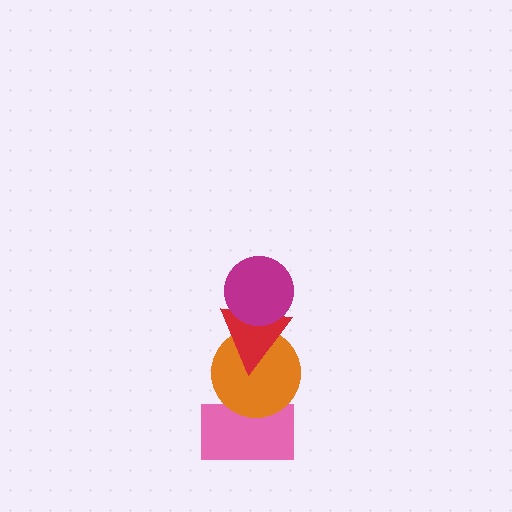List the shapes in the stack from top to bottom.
From top to bottom: the magenta circle, the red triangle, the orange circle, the pink rectangle.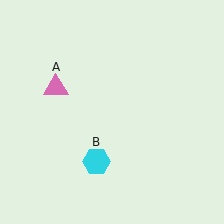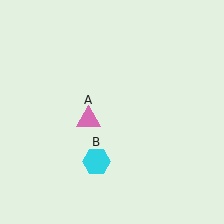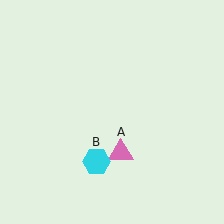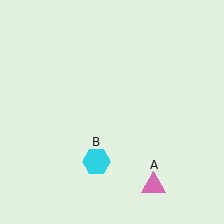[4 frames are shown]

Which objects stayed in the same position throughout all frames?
Cyan hexagon (object B) remained stationary.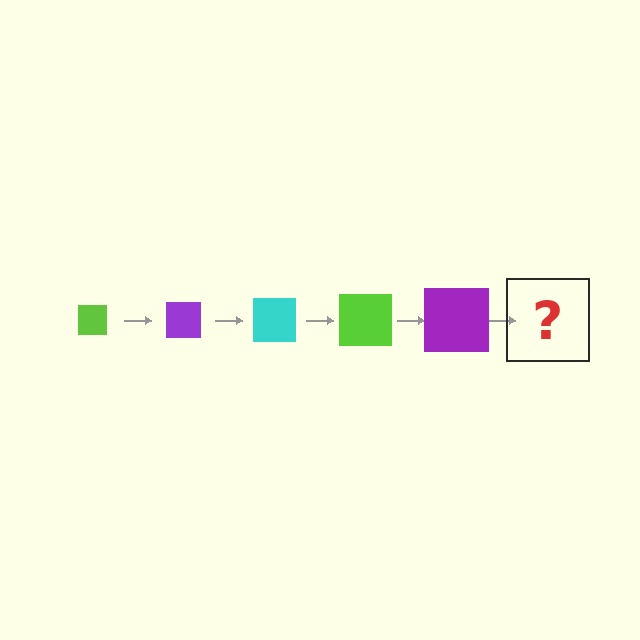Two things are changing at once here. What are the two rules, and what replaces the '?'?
The two rules are that the square grows larger each step and the color cycles through lime, purple, and cyan. The '?' should be a cyan square, larger than the previous one.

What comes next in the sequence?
The next element should be a cyan square, larger than the previous one.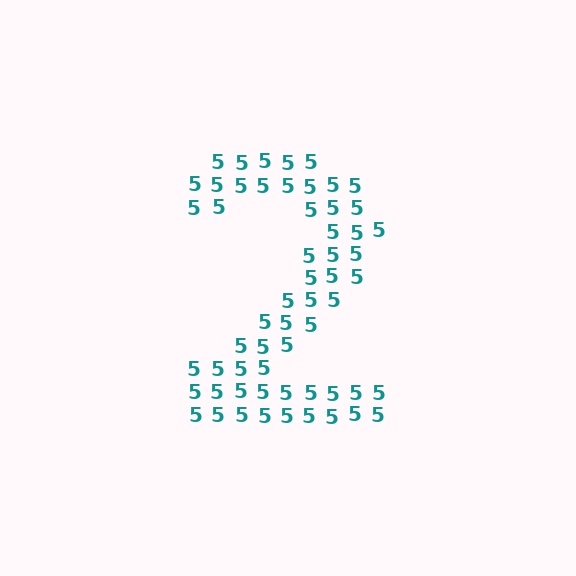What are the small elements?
The small elements are digit 5's.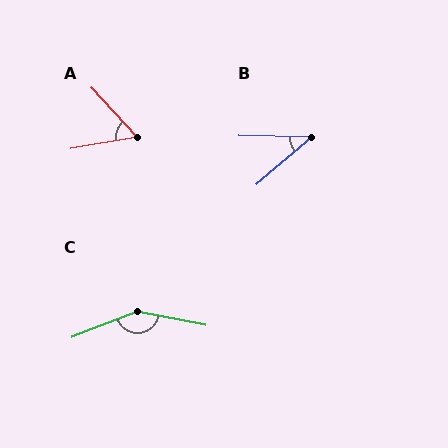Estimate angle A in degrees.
Approximately 57 degrees.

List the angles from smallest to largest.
B (42°), A (57°), C (147°).